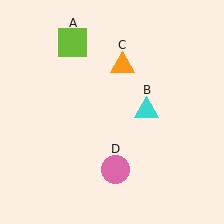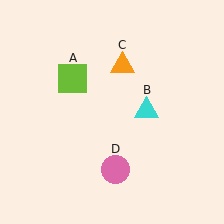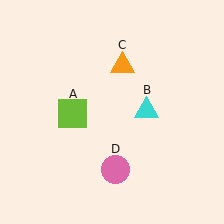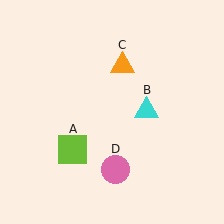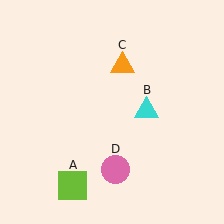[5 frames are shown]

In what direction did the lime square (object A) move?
The lime square (object A) moved down.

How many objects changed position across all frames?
1 object changed position: lime square (object A).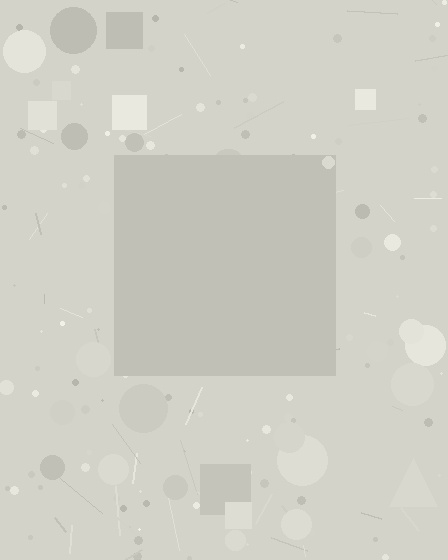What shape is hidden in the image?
A square is hidden in the image.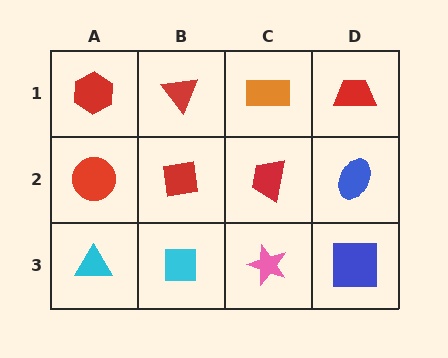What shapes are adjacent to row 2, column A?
A red hexagon (row 1, column A), a cyan triangle (row 3, column A), a red square (row 2, column B).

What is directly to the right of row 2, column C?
A blue ellipse.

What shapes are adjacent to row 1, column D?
A blue ellipse (row 2, column D), an orange rectangle (row 1, column C).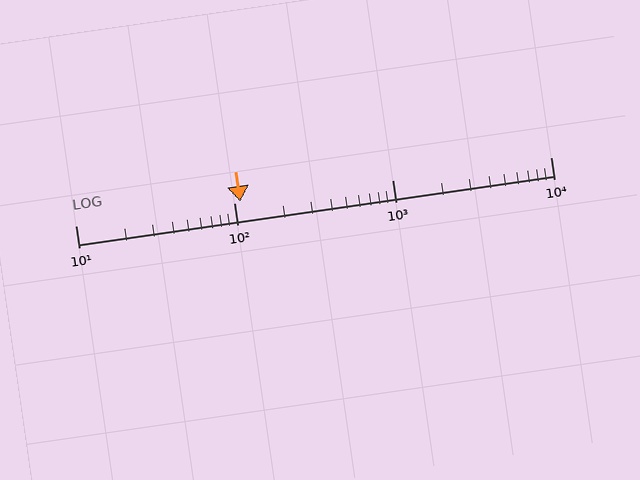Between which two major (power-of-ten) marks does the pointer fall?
The pointer is between 100 and 1000.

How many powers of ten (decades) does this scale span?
The scale spans 3 decades, from 10 to 10000.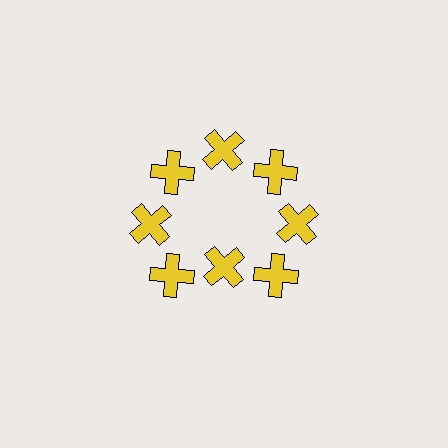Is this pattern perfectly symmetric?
No. The 8 yellow crosses are arranged in a ring, but one element near the 6 o'clock position is pulled inward toward the center, breaking the 8-fold rotational symmetry.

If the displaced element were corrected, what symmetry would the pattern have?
It would have 8-fold rotational symmetry — the pattern would map onto itself every 45 degrees.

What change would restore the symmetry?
The symmetry would be restored by moving it outward, back onto the ring so that all 8 crosses sit at equal angles and equal distance from the center.